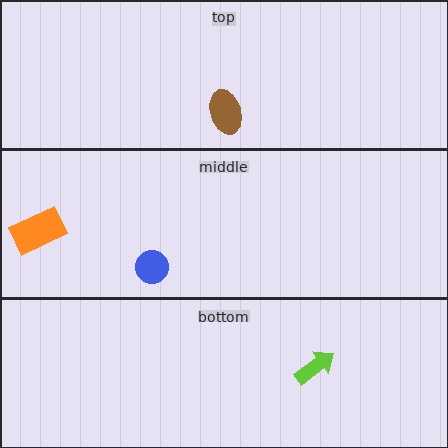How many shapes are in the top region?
1.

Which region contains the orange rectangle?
The middle region.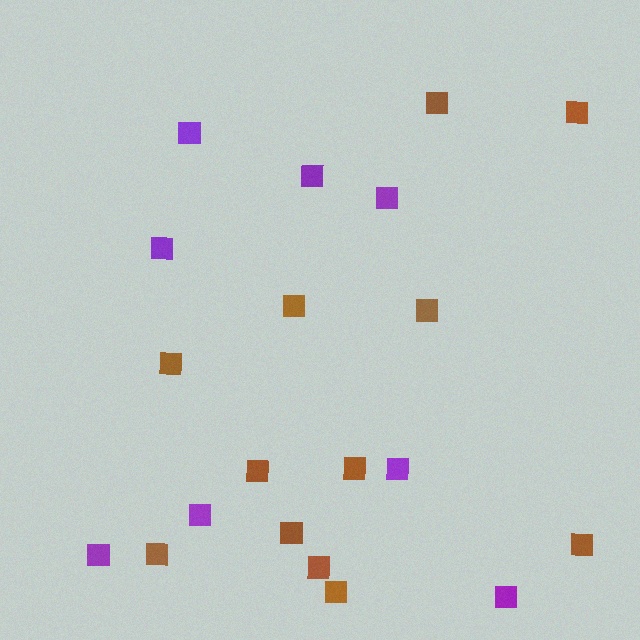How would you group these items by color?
There are 2 groups: one group of purple squares (8) and one group of brown squares (12).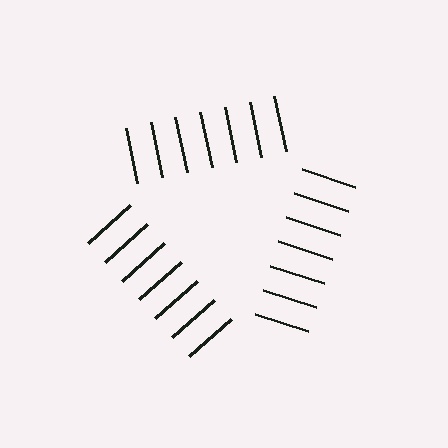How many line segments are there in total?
21 — 7 along each of the 3 edges.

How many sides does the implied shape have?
3 sides — the line-ends trace a triangle.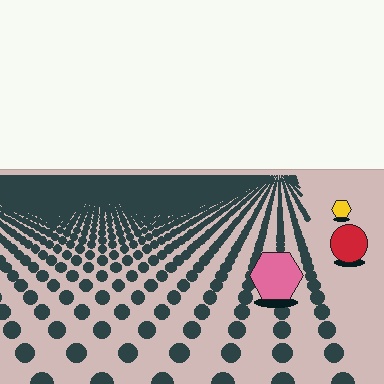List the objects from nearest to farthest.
From nearest to farthest: the pink hexagon, the red circle, the yellow hexagon.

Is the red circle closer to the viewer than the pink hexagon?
No. The pink hexagon is closer — you can tell from the texture gradient: the ground texture is coarser near it.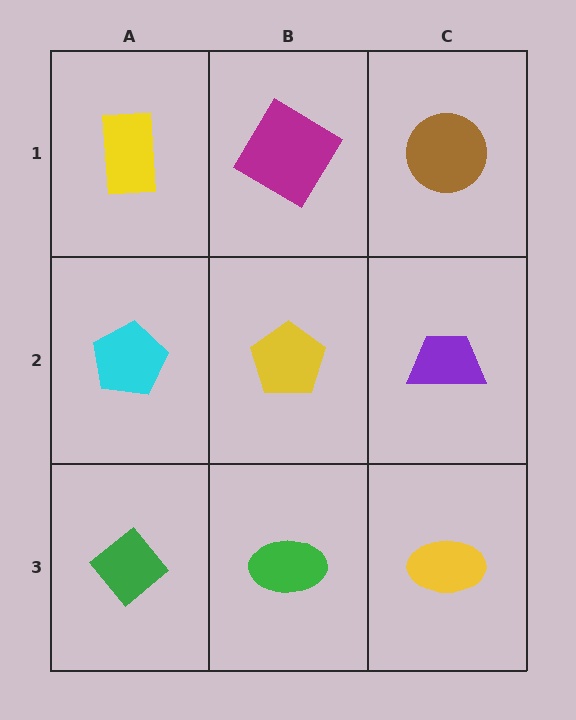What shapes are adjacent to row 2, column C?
A brown circle (row 1, column C), a yellow ellipse (row 3, column C), a yellow pentagon (row 2, column B).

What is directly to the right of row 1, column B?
A brown circle.